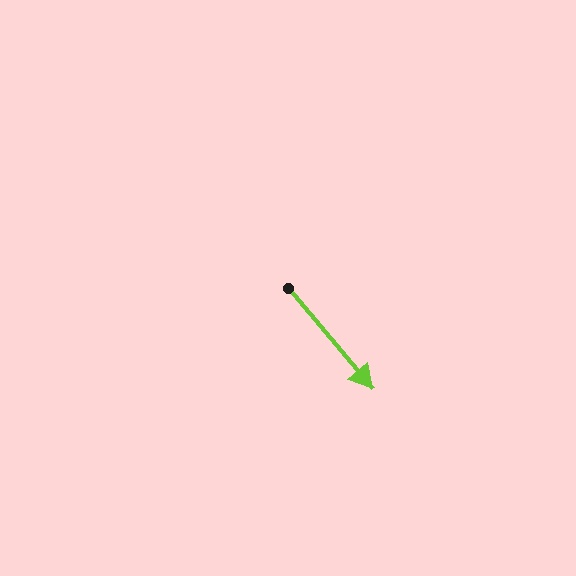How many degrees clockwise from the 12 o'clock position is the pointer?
Approximately 140 degrees.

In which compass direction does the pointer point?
Southeast.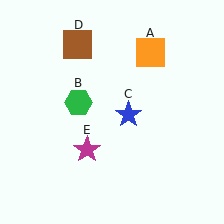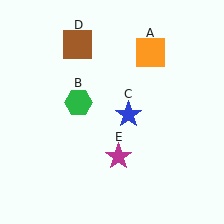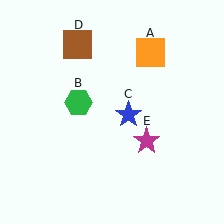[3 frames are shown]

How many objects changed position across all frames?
1 object changed position: magenta star (object E).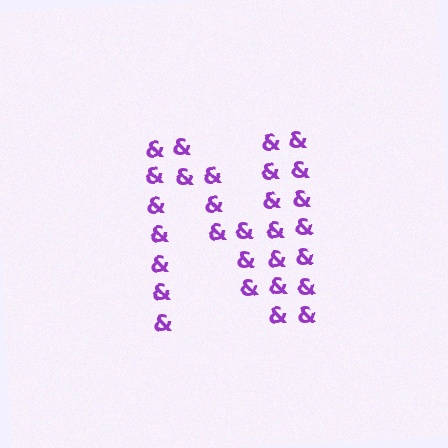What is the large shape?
The large shape is the letter N.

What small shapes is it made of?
It is made of small ampersands.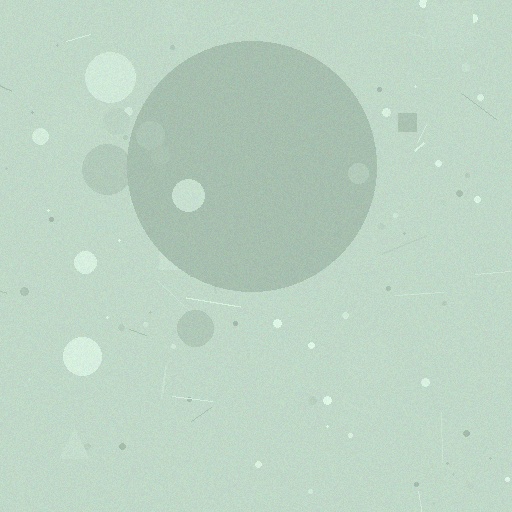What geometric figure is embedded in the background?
A circle is embedded in the background.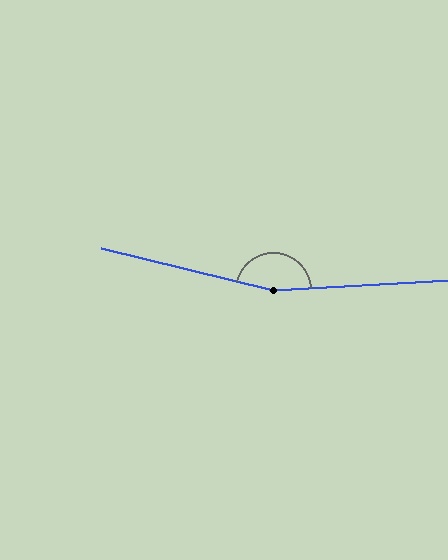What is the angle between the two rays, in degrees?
Approximately 163 degrees.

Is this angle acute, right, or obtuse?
It is obtuse.